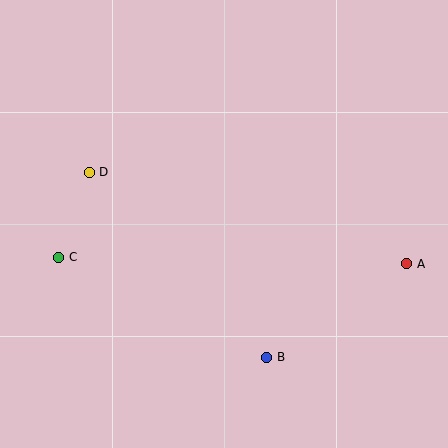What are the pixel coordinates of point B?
Point B is at (267, 357).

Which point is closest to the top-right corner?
Point A is closest to the top-right corner.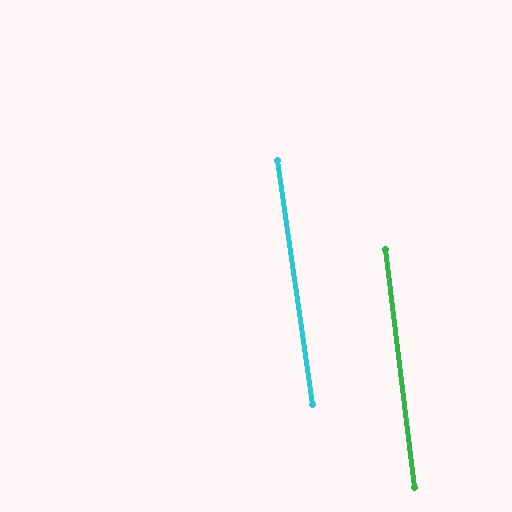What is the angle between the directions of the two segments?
Approximately 1 degree.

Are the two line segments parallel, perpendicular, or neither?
Parallel — their directions differ by only 1.0°.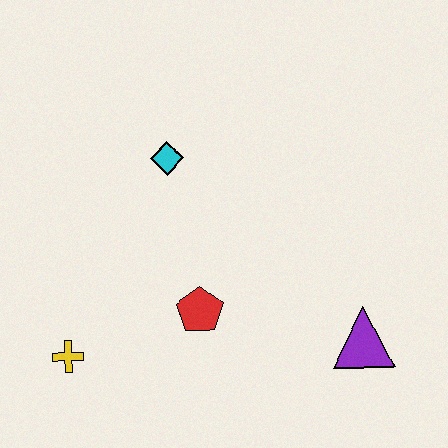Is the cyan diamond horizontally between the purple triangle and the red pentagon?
No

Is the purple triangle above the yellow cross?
Yes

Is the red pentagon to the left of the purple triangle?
Yes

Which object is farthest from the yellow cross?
The purple triangle is farthest from the yellow cross.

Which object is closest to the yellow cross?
The red pentagon is closest to the yellow cross.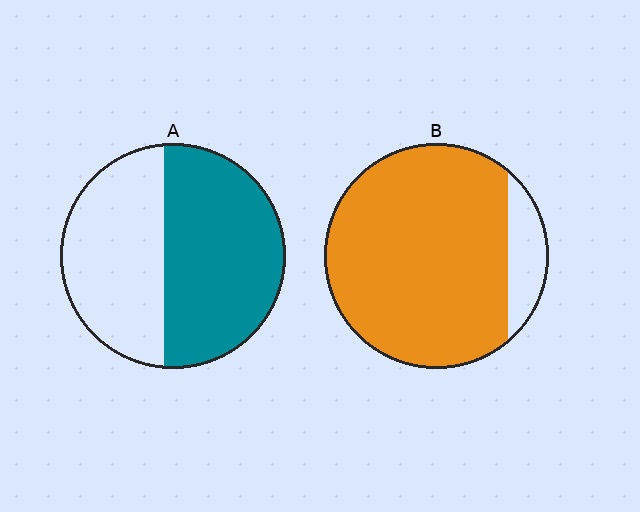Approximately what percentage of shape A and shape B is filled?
A is approximately 55% and B is approximately 90%.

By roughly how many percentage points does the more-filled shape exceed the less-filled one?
By roughly 30 percentage points (B over A).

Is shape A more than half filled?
Yes.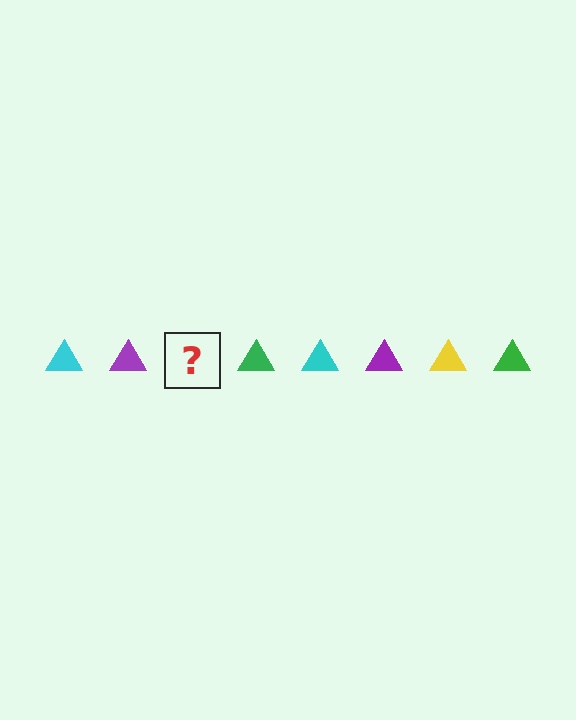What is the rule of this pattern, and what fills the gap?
The rule is that the pattern cycles through cyan, purple, yellow, green triangles. The gap should be filled with a yellow triangle.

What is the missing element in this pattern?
The missing element is a yellow triangle.